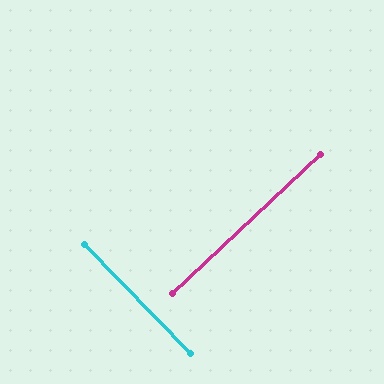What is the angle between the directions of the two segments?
Approximately 89 degrees.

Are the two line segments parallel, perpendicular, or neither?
Perpendicular — they meet at approximately 89°.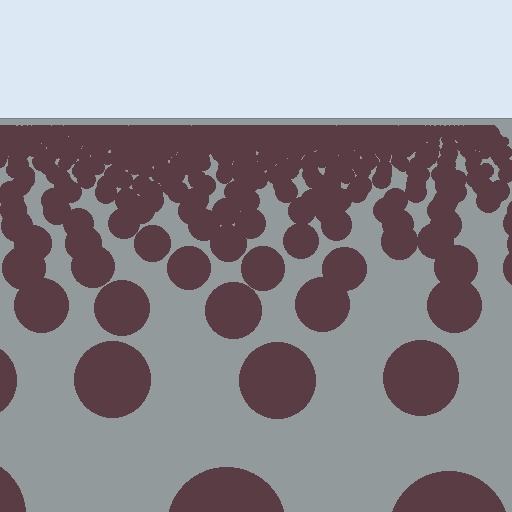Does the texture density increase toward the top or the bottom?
Density increases toward the top.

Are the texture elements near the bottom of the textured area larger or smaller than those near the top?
Larger. Near the bottom, elements are closer to the viewer and appear at a bigger on-screen size.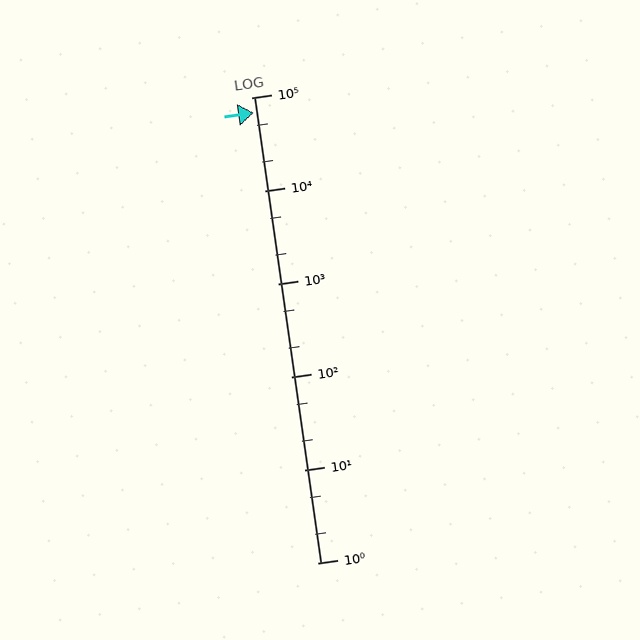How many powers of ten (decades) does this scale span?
The scale spans 5 decades, from 1 to 100000.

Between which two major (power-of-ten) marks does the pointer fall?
The pointer is between 10000 and 100000.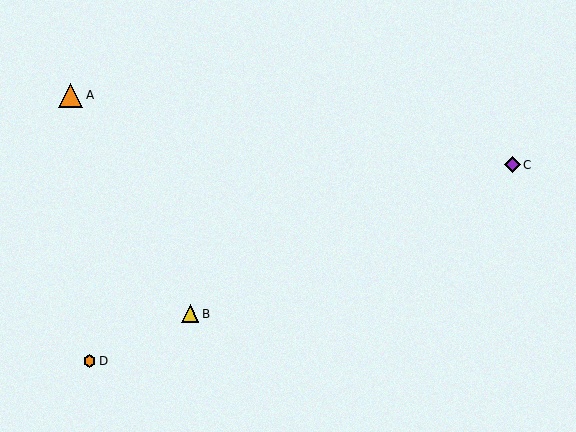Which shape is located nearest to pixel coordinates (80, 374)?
The orange hexagon (labeled D) at (90, 361) is nearest to that location.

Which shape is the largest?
The orange triangle (labeled A) is the largest.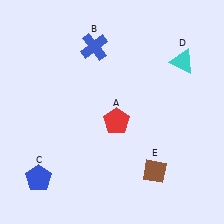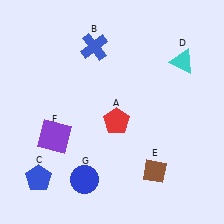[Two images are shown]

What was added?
A purple square (F), a blue circle (G) were added in Image 2.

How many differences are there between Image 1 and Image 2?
There are 2 differences between the two images.